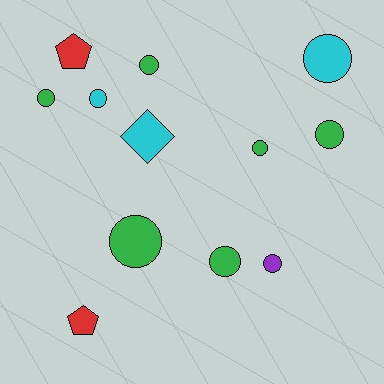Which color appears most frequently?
Green, with 6 objects.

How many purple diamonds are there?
There are no purple diamonds.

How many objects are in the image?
There are 12 objects.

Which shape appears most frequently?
Circle, with 9 objects.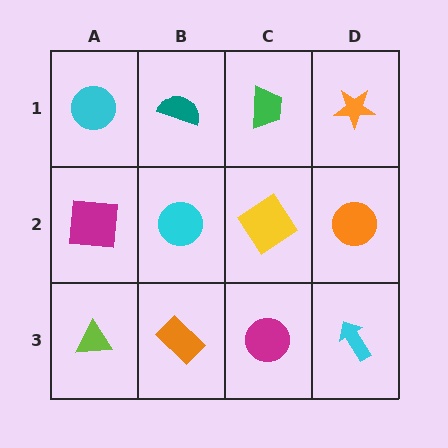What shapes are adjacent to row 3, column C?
A yellow diamond (row 2, column C), an orange rectangle (row 3, column B), a cyan arrow (row 3, column D).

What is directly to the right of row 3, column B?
A magenta circle.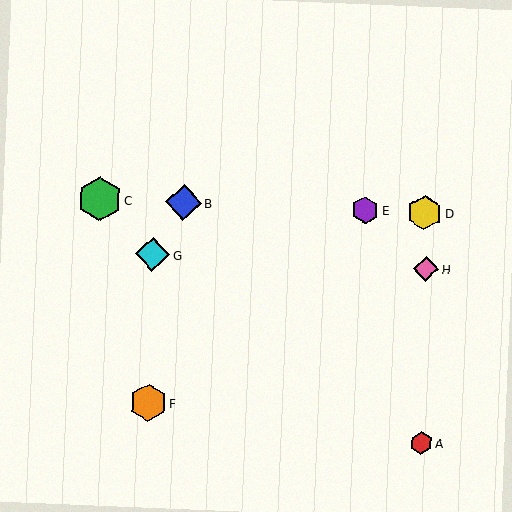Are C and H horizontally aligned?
No, C is at y≈199 and H is at y≈269.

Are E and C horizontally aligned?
Yes, both are at y≈210.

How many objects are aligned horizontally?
4 objects (B, C, D, E) are aligned horizontally.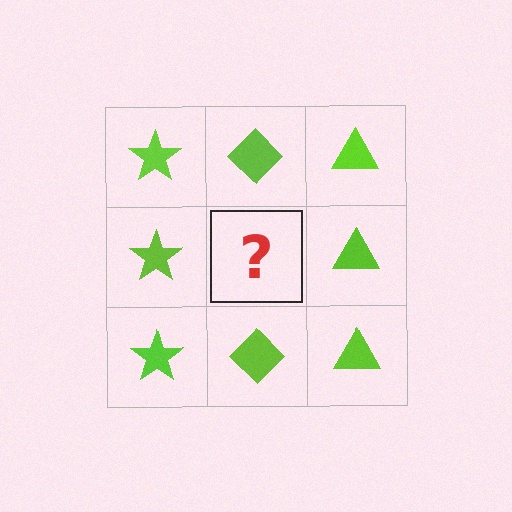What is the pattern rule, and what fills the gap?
The rule is that each column has a consistent shape. The gap should be filled with a lime diamond.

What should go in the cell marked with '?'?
The missing cell should contain a lime diamond.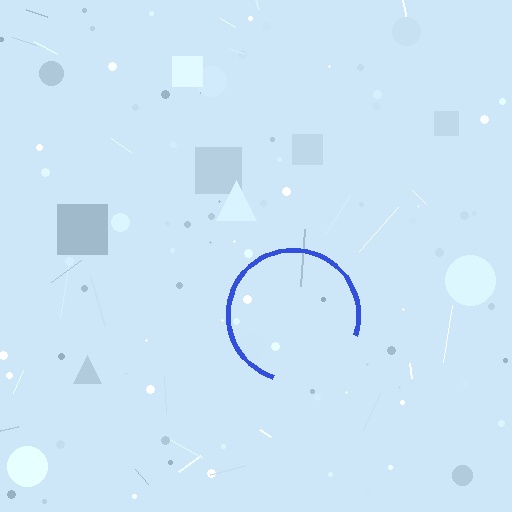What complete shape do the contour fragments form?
The contour fragments form a circle.